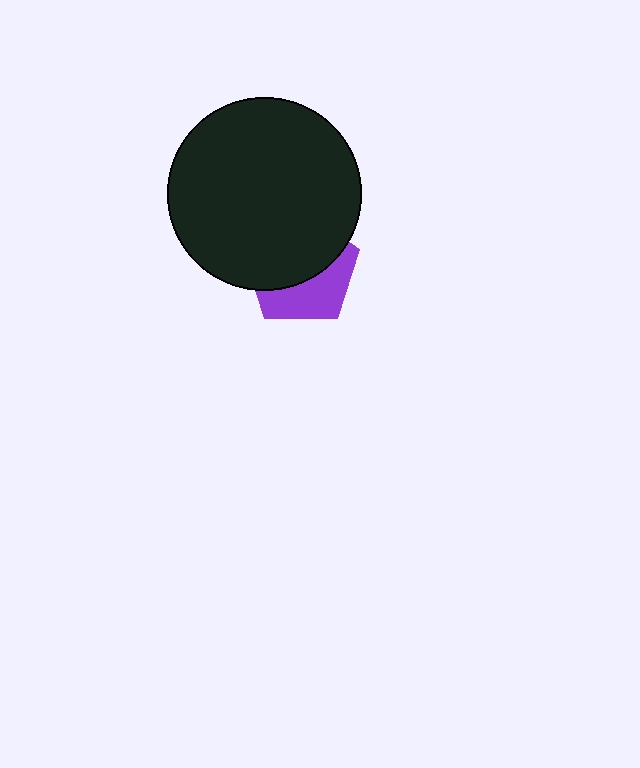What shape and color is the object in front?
The object in front is a black circle.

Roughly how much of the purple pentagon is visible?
A small part of it is visible (roughly 41%).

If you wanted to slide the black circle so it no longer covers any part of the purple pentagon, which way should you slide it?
Slide it up — that is the most direct way to separate the two shapes.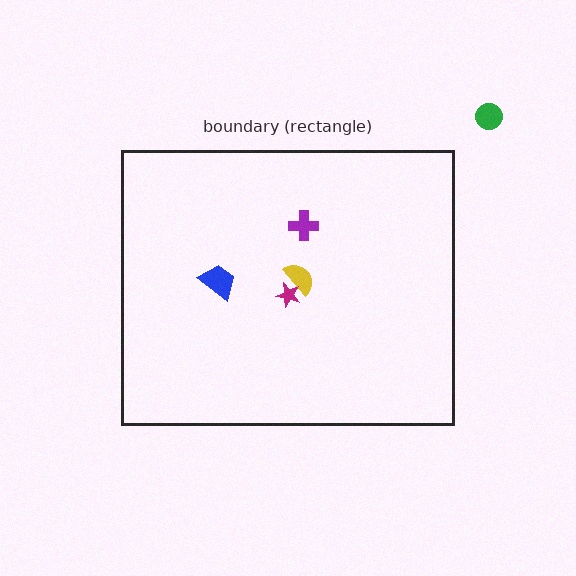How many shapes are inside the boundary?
4 inside, 1 outside.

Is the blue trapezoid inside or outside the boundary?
Inside.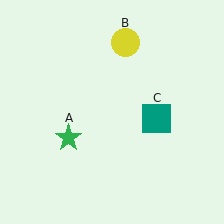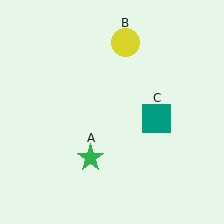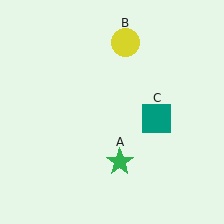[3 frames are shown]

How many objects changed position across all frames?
1 object changed position: green star (object A).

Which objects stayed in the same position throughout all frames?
Yellow circle (object B) and teal square (object C) remained stationary.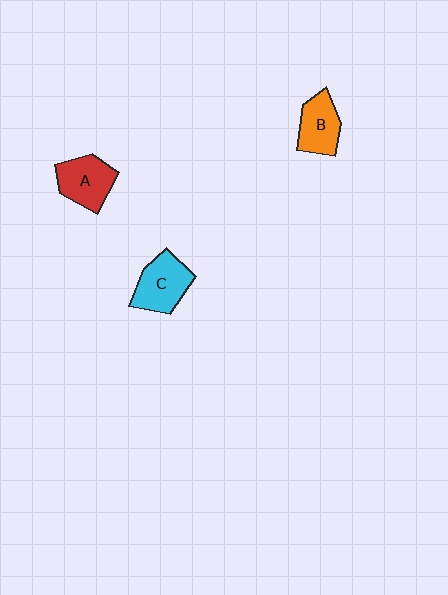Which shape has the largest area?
Shape C (cyan).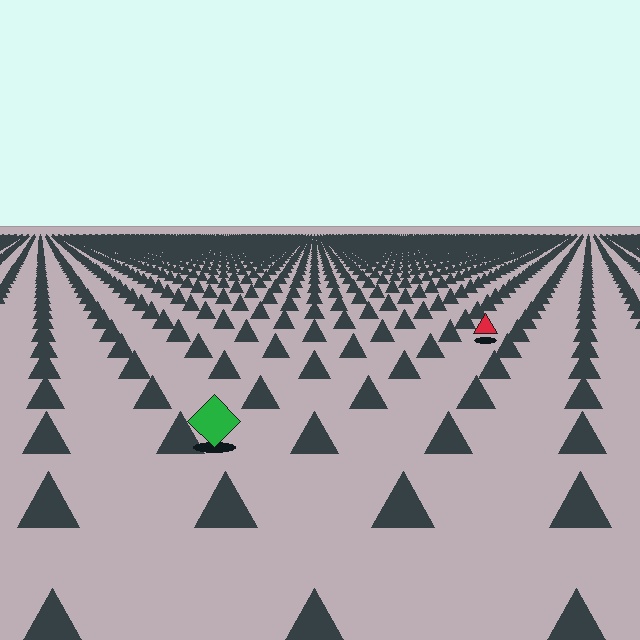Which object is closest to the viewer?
The green diamond is closest. The texture marks near it are larger and more spread out.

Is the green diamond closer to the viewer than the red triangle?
Yes. The green diamond is closer — you can tell from the texture gradient: the ground texture is coarser near it.